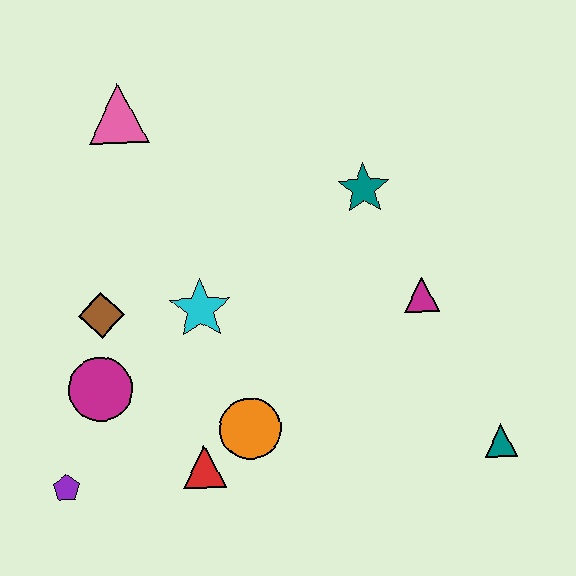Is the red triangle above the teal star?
No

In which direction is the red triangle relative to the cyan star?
The red triangle is below the cyan star.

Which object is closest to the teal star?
The magenta triangle is closest to the teal star.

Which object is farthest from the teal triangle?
The pink triangle is farthest from the teal triangle.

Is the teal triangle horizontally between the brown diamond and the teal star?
No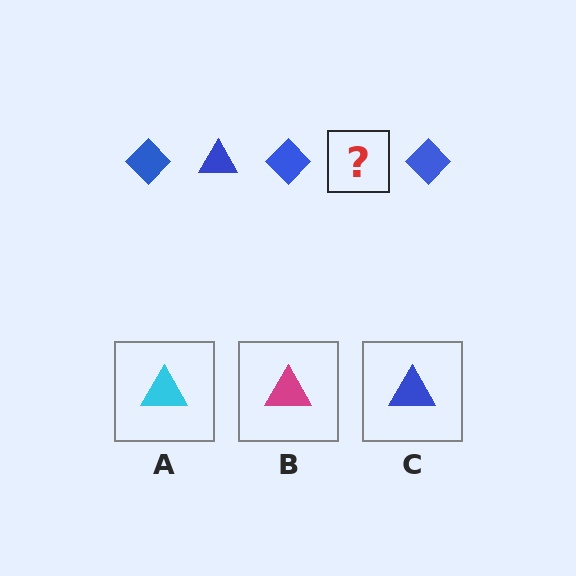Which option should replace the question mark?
Option C.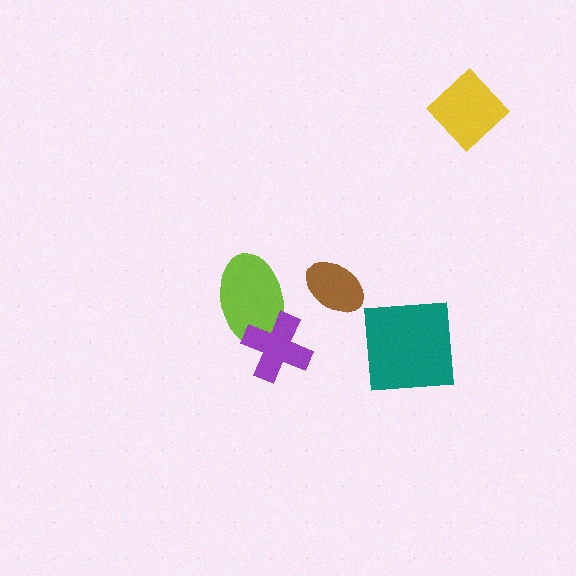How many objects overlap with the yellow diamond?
0 objects overlap with the yellow diamond.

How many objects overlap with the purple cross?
1 object overlaps with the purple cross.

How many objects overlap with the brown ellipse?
0 objects overlap with the brown ellipse.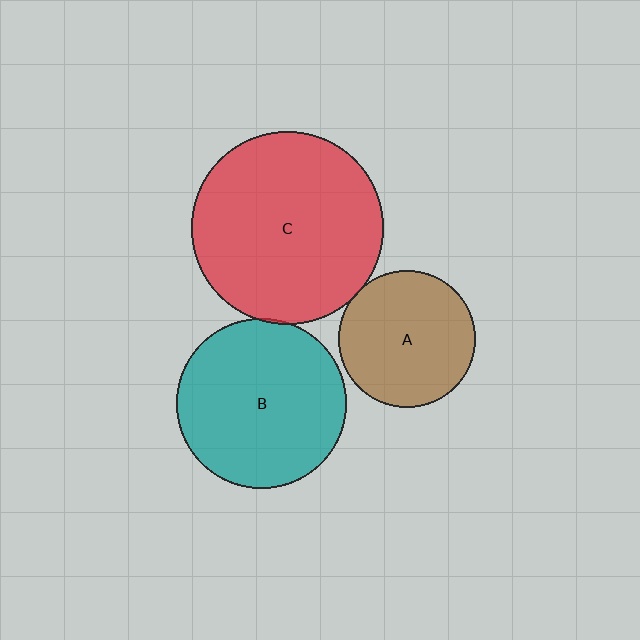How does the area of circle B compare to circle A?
Approximately 1.5 times.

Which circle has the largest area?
Circle C (red).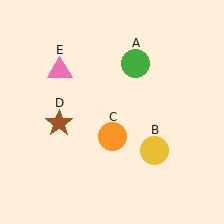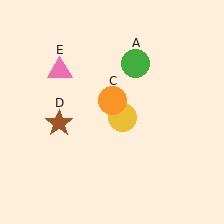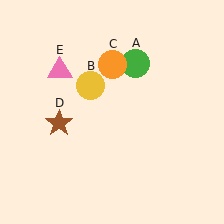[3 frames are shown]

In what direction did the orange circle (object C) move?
The orange circle (object C) moved up.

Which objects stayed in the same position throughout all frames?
Green circle (object A) and brown star (object D) and pink triangle (object E) remained stationary.